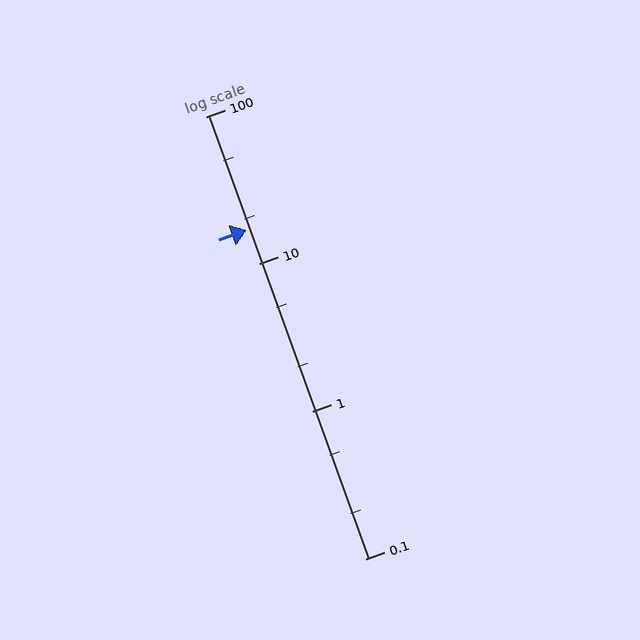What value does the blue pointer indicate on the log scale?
The pointer indicates approximately 17.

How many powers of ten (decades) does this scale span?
The scale spans 3 decades, from 0.1 to 100.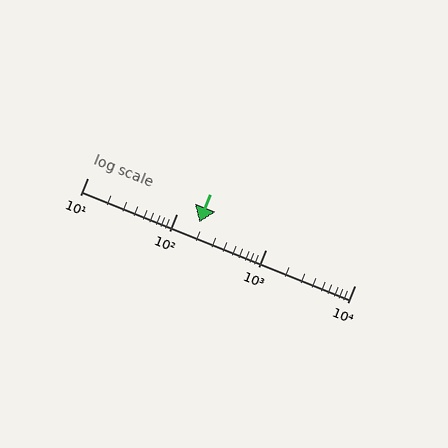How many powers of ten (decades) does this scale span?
The scale spans 3 decades, from 10 to 10000.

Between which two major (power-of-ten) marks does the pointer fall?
The pointer is between 100 and 1000.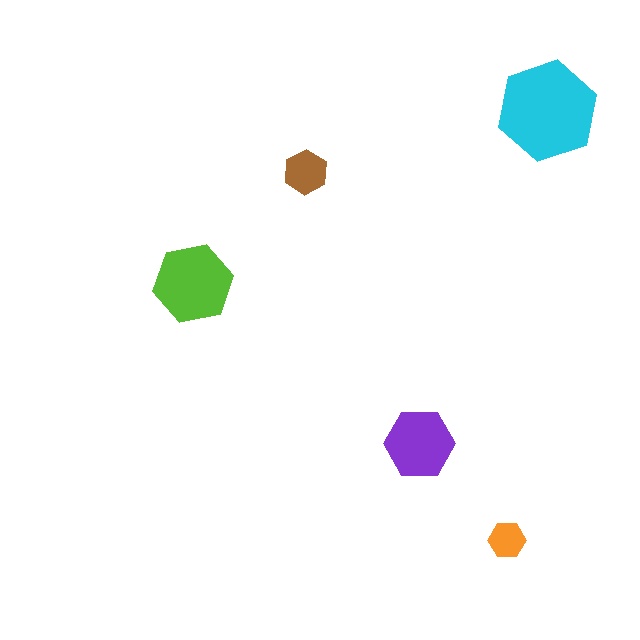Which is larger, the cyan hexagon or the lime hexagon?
The cyan one.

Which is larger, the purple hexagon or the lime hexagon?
The lime one.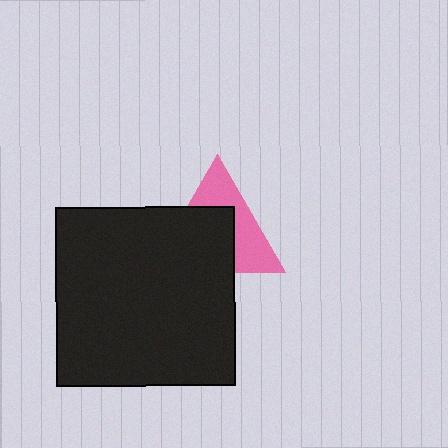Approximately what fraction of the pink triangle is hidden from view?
Roughly 55% of the pink triangle is hidden behind the black square.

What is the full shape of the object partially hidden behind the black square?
The partially hidden object is a pink triangle.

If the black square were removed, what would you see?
You would see the complete pink triangle.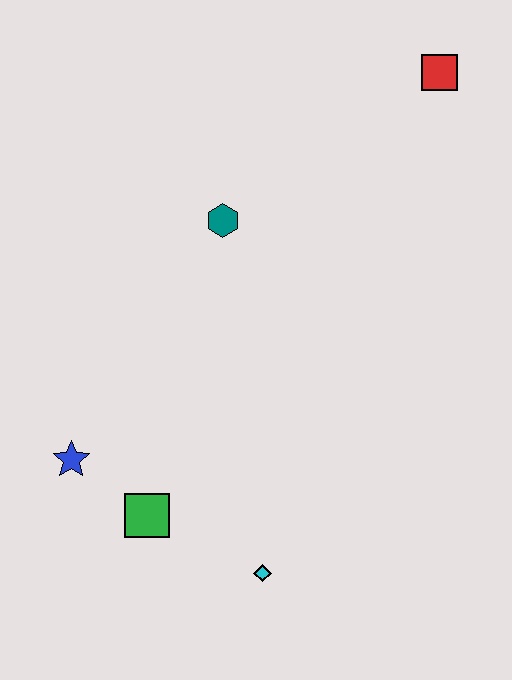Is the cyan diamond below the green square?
Yes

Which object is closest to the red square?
The teal hexagon is closest to the red square.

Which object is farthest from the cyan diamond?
The red square is farthest from the cyan diamond.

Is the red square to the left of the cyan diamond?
No